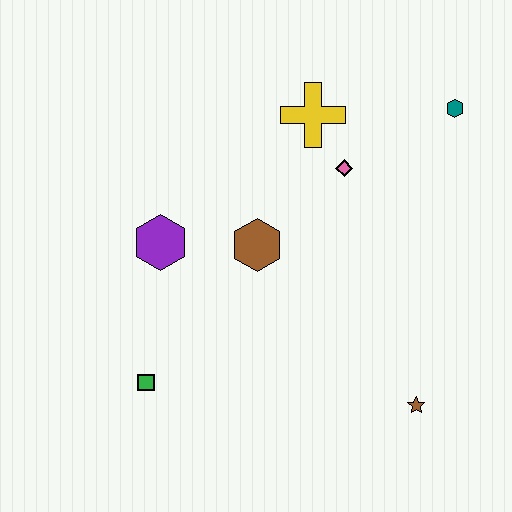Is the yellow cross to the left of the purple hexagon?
No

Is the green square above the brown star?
Yes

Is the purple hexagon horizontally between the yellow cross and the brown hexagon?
No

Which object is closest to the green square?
The purple hexagon is closest to the green square.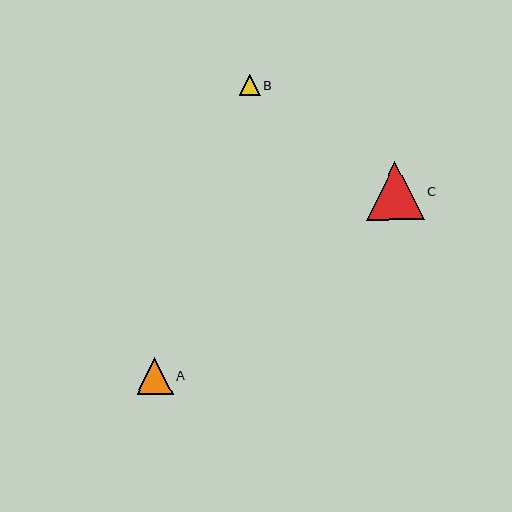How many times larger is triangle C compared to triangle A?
Triangle C is approximately 1.6 times the size of triangle A.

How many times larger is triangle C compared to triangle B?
Triangle C is approximately 2.7 times the size of triangle B.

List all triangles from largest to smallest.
From largest to smallest: C, A, B.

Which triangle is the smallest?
Triangle B is the smallest with a size of approximately 21 pixels.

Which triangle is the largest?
Triangle C is the largest with a size of approximately 58 pixels.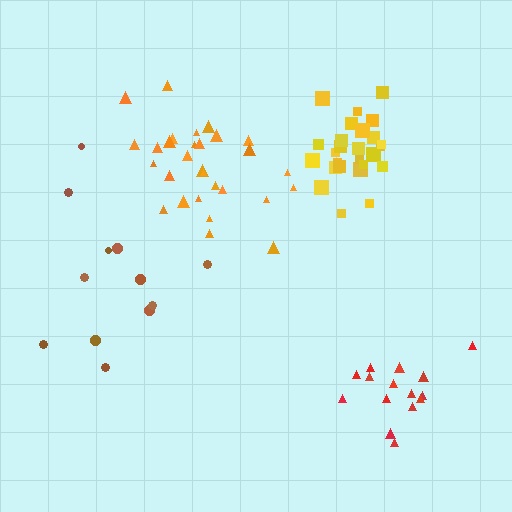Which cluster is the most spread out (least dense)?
Brown.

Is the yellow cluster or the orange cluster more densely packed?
Yellow.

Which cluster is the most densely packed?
Yellow.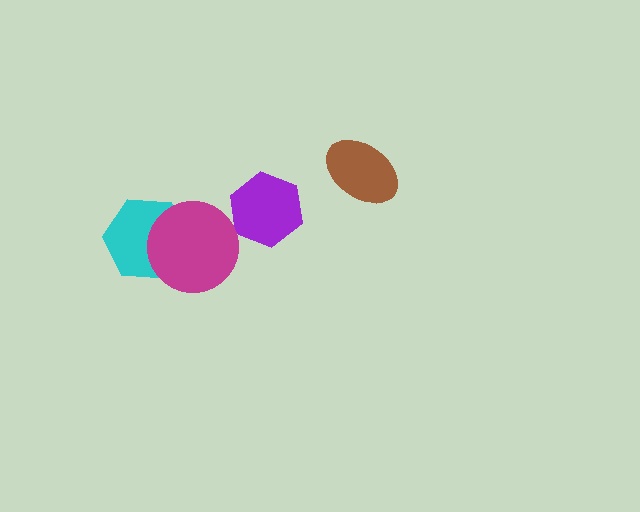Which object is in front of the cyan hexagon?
The magenta circle is in front of the cyan hexagon.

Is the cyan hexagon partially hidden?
Yes, it is partially covered by another shape.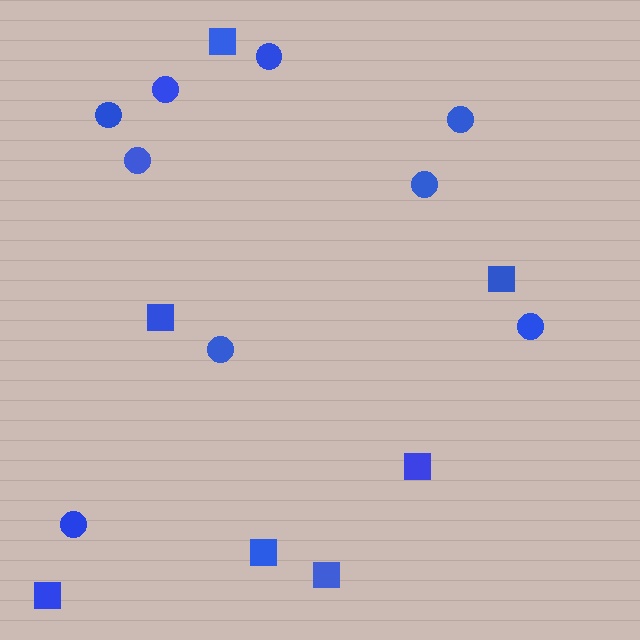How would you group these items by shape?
There are 2 groups: one group of squares (7) and one group of circles (9).